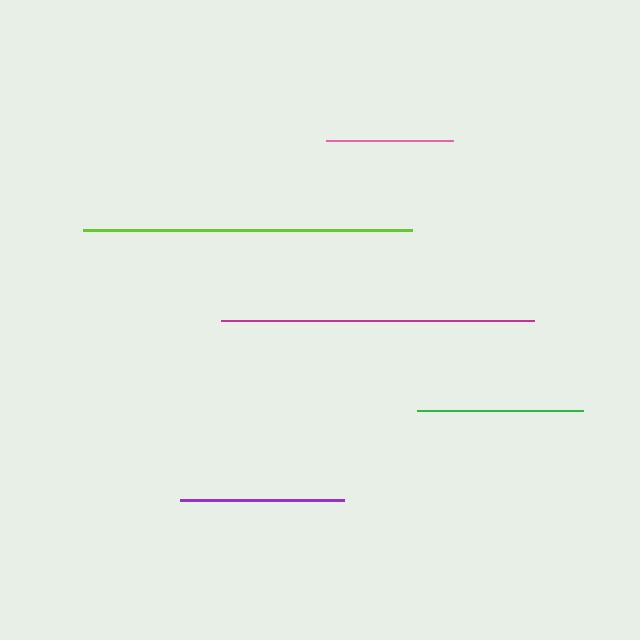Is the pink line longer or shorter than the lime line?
The lime line is longer than the pink line.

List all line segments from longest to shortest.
From longest to shortest: lime, magenta, green, purple, pink.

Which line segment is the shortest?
The pink line is the shortest at approximately 126 pixels.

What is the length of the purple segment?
The purple segment is approximately 164 pixels long.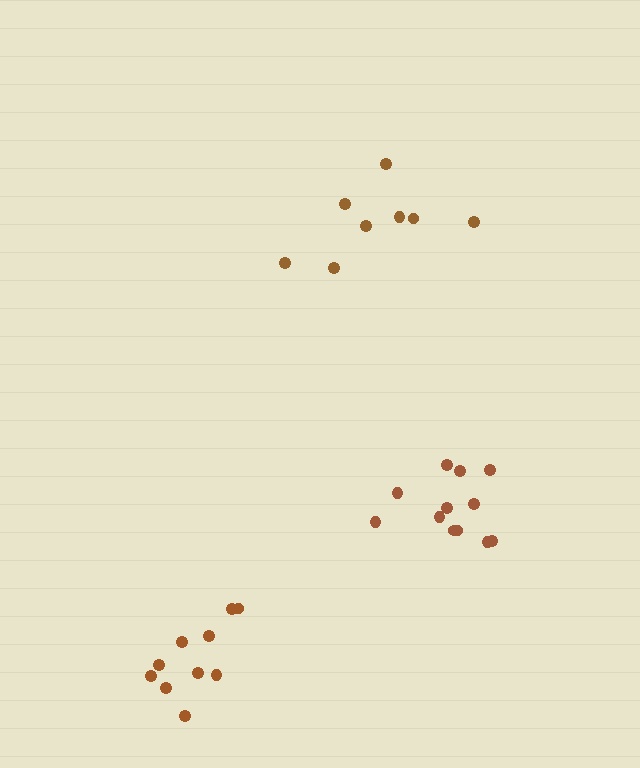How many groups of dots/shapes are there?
There are 3 groups.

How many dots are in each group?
Group 1: 8 dots, Group 2: 12 dots, Group 3: 10 dots (30 total).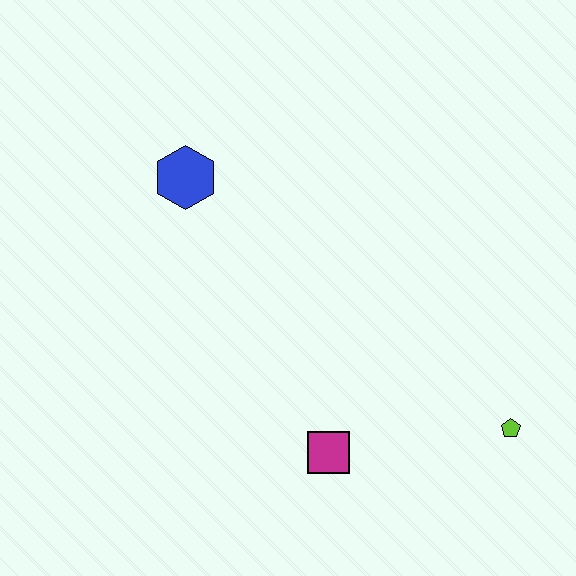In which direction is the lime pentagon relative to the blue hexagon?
The lime pentagon is to the right of the blue hexagon.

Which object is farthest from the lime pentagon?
The blue hexagon is farthest from the lime pentagon.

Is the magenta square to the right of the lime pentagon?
No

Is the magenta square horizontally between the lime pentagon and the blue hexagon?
Yes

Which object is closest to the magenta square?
The lime pentagon is closest to the magenta square.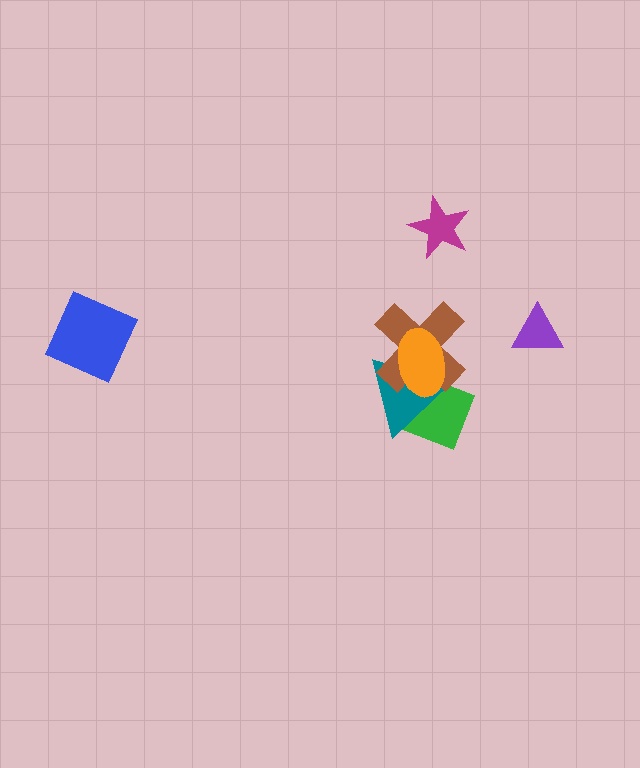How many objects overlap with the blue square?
0 objects overlap with the blue square.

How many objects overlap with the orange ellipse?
3 objects overlap with the orange ellipse.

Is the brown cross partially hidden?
Yes, it is partially covered by another shape.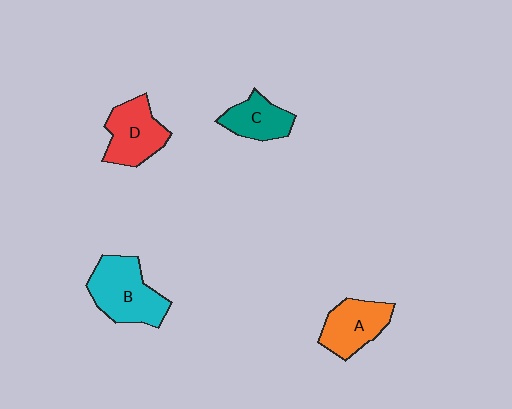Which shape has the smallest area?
Shape C (teal).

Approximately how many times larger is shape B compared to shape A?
Approximately 1.3 times.